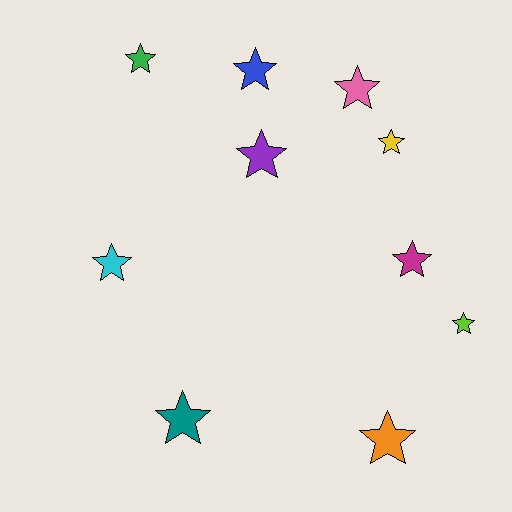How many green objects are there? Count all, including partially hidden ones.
There is 1 green object.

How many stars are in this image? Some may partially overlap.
There are 10 stars.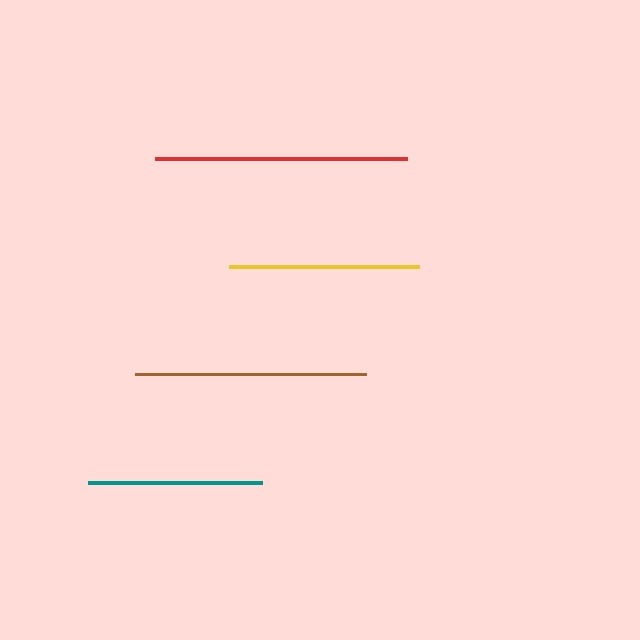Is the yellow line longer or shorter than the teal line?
The yellow line is longer than the teal line.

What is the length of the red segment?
The red segment is approximately 252 pixels long.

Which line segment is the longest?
The red line is the longest at approximately 252 pixels.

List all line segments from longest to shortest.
From longest to shortest: red, brown, yellow, teal.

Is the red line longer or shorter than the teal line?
The red line is longer than the teal line.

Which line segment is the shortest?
The teal line is the shortest at approximately 175 pixels.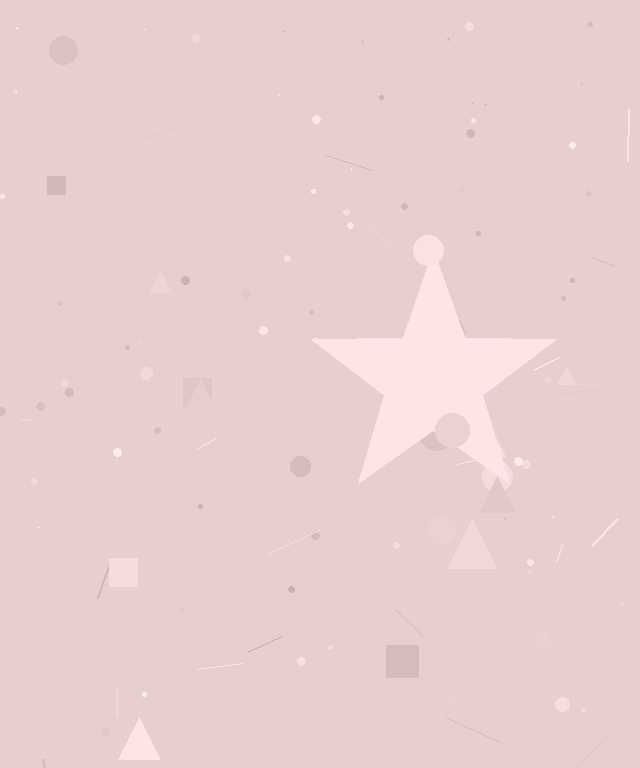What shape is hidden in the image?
A star is hidden in the image.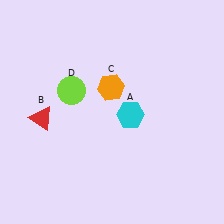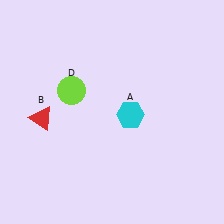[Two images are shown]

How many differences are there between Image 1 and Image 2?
There is 1 difference between the two images.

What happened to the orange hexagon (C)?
The orange hexagon (C) was removed in Image 2. It was in the top-left area of Image 1.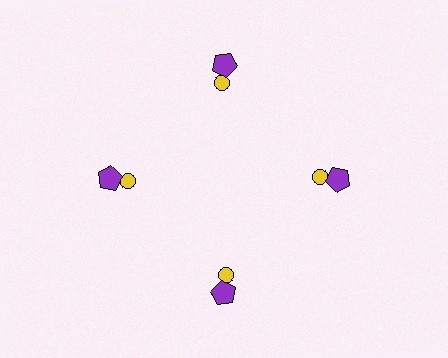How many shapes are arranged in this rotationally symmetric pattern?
There are 8 shapes, arranged in 4 groups of 2.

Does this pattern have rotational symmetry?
Yes, this pattern has 4-fold rotational symmetry. It looks the same after rotating 90 degrees around the center.